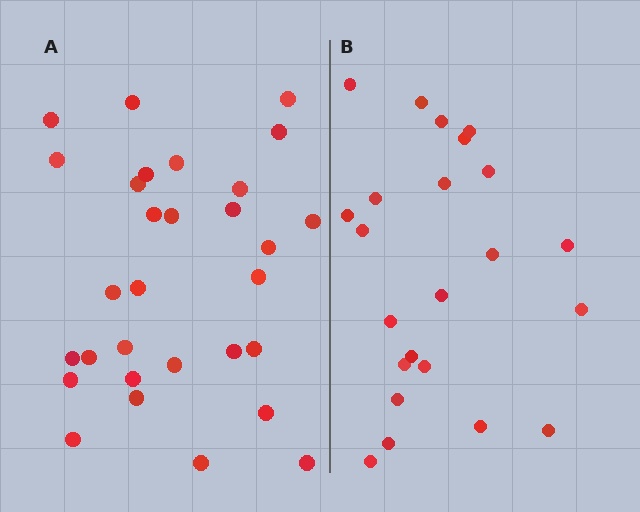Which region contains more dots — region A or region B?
Region A (the left region) has more dots.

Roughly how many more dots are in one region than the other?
Region A has roughly 8 or so more dots than region B.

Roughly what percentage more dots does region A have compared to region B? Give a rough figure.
About 30% more.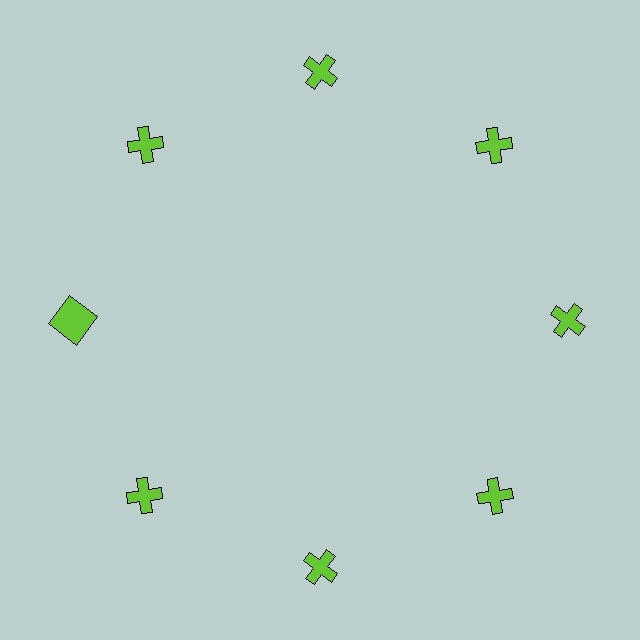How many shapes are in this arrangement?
There are 8 shapes arranged in a ring pattern.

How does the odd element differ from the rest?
It has a different shape: square instead of cross.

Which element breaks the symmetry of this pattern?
The lime square at roughly the 9 o'clock position breaks the symmetry. All other shapes are lime crosses.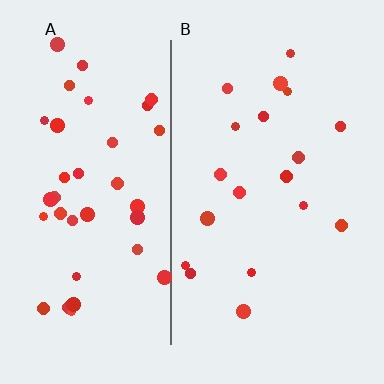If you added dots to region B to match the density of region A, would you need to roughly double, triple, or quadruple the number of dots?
Approximately double.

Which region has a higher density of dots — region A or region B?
A (the left).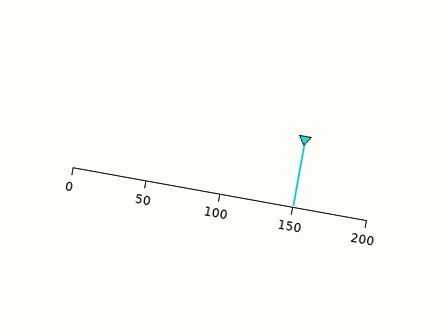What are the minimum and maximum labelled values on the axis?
The axis runs from 0 to 200.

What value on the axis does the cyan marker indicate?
The marker indicates approximately 150.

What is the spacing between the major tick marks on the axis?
The major ticks are spaced 50 apart.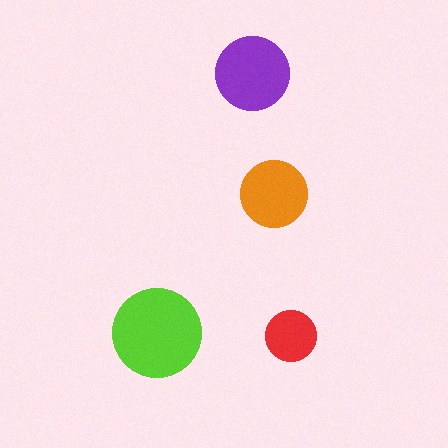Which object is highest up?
The purple circle is topmost.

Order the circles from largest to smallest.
the lime one, the purple one, the orange one, the red one.